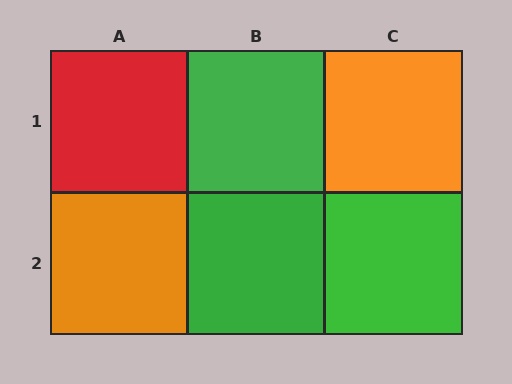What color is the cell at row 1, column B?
Green.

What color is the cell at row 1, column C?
Orange.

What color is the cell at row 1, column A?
Red.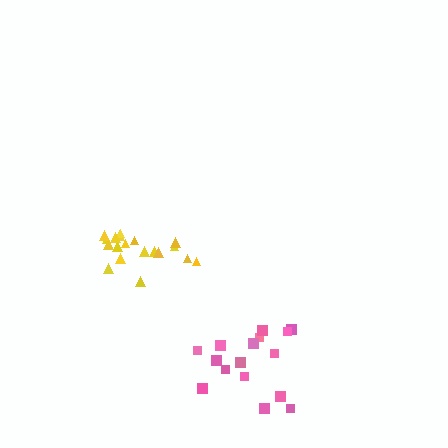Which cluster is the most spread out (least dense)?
Pink.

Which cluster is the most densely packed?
Yellow.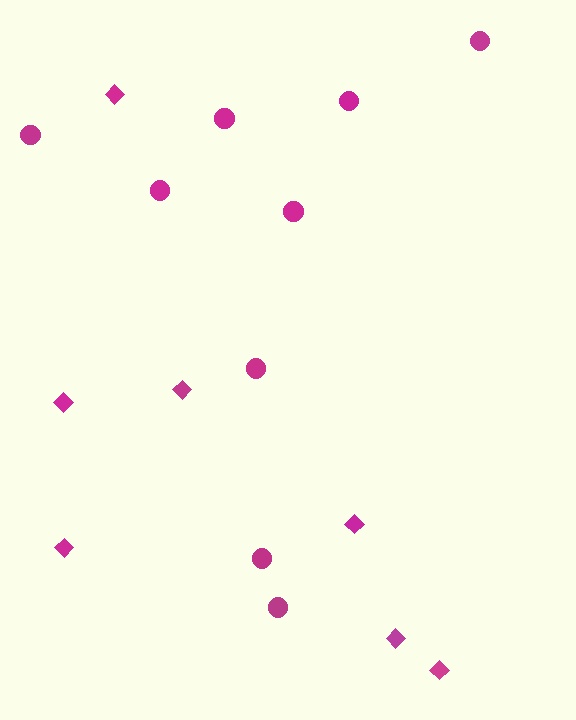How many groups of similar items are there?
There are 2 groups: one group of diamonds (7) and one group of circles (9).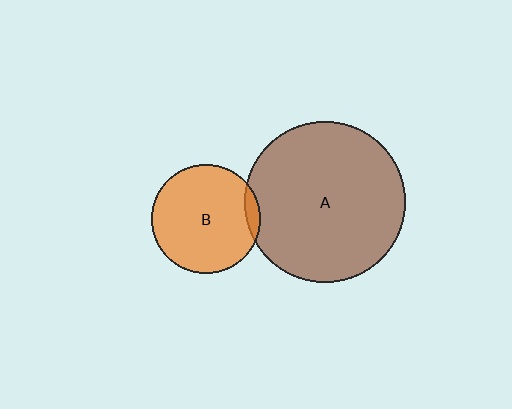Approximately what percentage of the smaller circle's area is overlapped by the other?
Approximately 5%.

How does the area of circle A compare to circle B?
Approximately 2.2 times.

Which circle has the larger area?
Circle A (brown).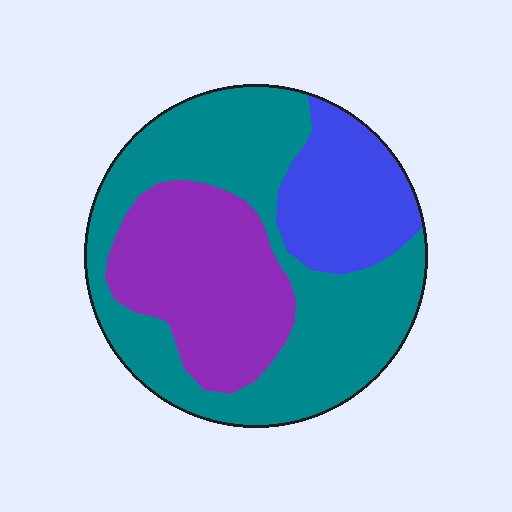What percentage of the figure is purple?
Purple covers roughly 30% of the figure.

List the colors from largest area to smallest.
From largest to smallest: teal, purple, blue.